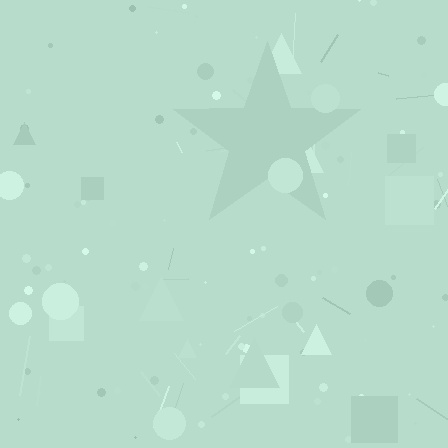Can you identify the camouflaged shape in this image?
The camouflaged shape is a star.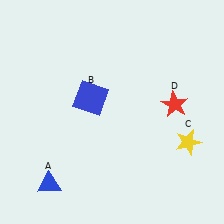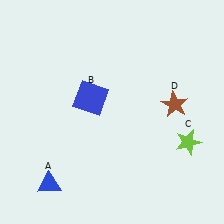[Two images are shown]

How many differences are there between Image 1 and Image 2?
There are 2 differences between the two images.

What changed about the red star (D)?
In Image 1, D is red. In Image 2, it changed to brown.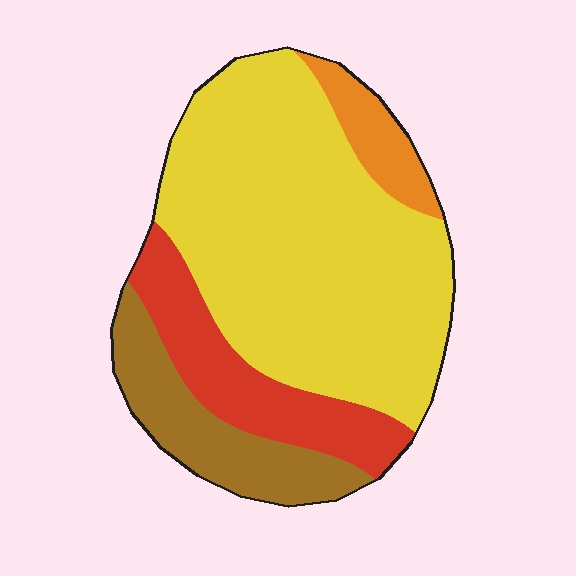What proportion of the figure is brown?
Brown covers around 15% of the figure.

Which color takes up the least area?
Orange, at roughly 5%.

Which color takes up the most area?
Yellow, at roughly 60%.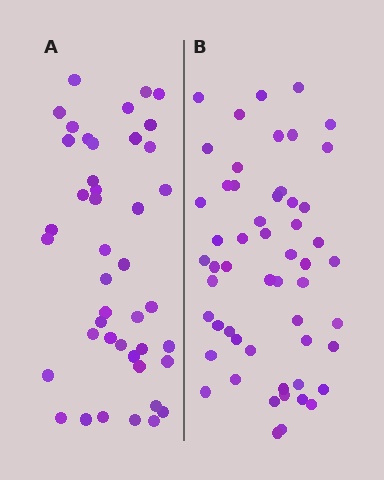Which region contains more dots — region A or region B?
Region B (the right region) has more dots.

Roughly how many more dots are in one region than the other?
Region B has roughly 12 or so more dots than region A.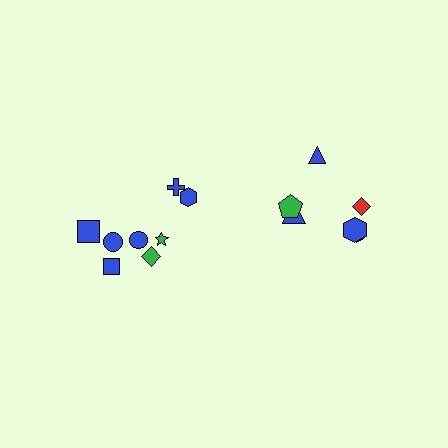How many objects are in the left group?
There are 8 objects.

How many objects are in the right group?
There are 6 objects.